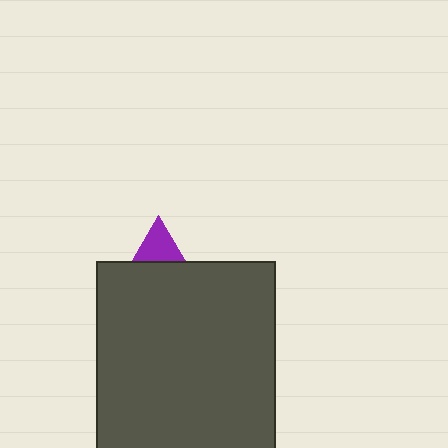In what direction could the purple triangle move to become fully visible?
The purple triangle could move up. That would shift it out from behind the dark gray rectangle entirely.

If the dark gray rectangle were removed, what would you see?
You would see the complete purple triangle.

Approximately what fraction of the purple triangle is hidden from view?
Roughly 69% of the purple triangle is hidden behind the dark gray rectangle.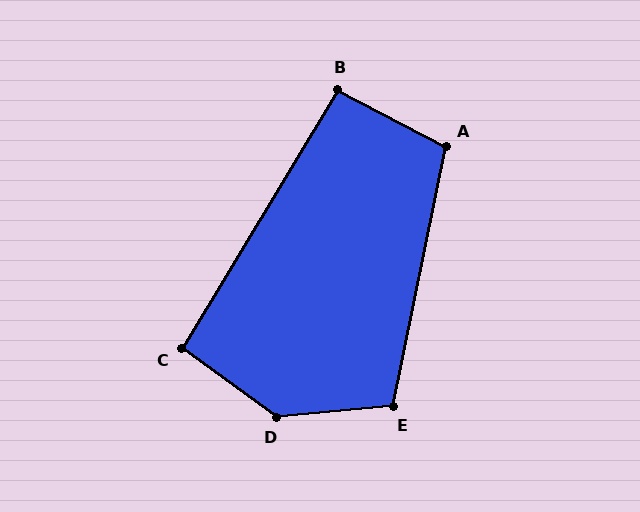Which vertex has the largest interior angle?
D, at approximately 139 degrees.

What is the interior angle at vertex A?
Approximately 106 degrees (obtuse).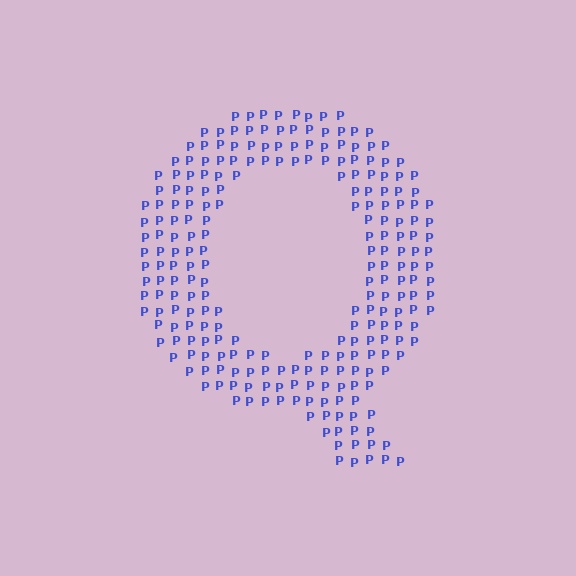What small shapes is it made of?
It is made of small letter P's.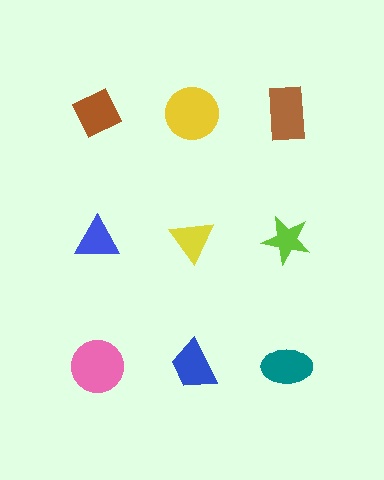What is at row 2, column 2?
A yellow triangle.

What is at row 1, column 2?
A yellow circle.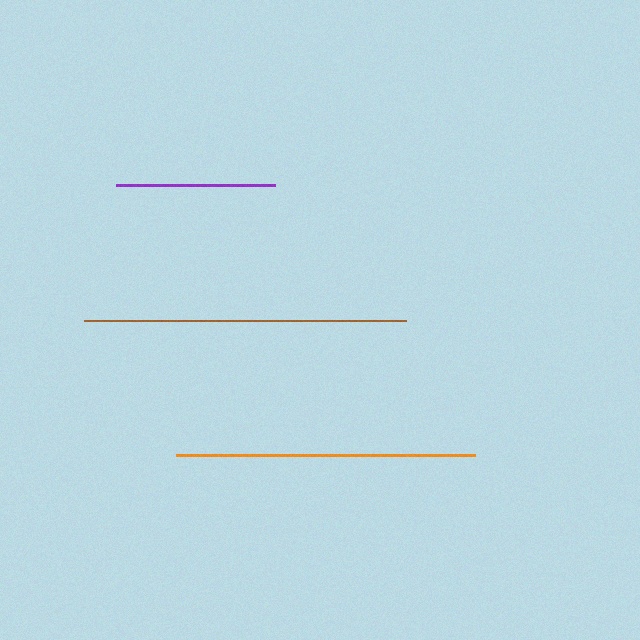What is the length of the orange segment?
The orange segment is approximately 299 pixels long.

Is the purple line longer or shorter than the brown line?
The brown line is longer than the purple line.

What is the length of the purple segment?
The purple segment is approximately 160 pixels long.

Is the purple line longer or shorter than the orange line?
The orange line is longer than the purple line.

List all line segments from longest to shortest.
From longest to shortest: brown, orange, purple.